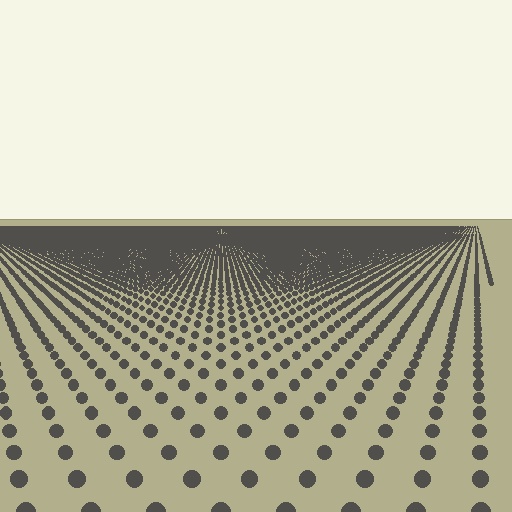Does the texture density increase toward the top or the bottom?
Density increases toward the top.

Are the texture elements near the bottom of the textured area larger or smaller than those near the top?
Larger. Near the bottom, elements are closer to the viewer and appear at a bigger on-screen size.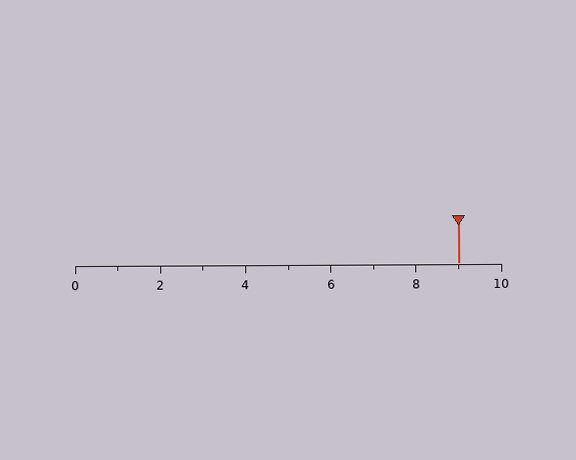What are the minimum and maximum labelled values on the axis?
The axis runs from 0 to 10.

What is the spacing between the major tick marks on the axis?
The major ticks are spaced 2 apart.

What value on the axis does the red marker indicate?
The marker indicates approximately 9.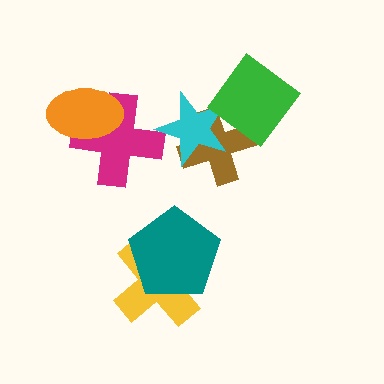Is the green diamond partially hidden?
No, no other shape covers it.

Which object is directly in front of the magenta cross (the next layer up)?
The orange ellipse is directly in front of the magenta cross.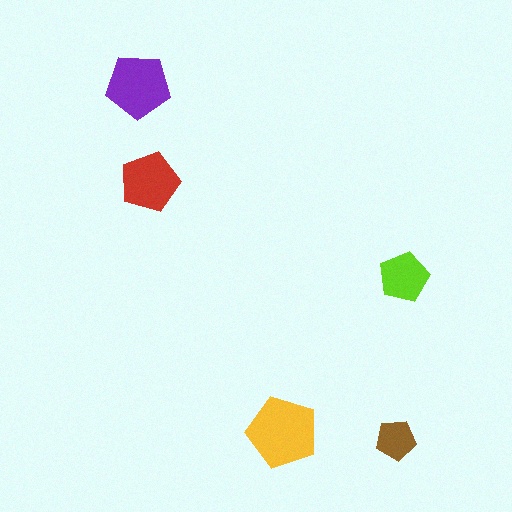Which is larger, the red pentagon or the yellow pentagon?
The yellow one.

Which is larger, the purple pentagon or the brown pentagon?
The purple one.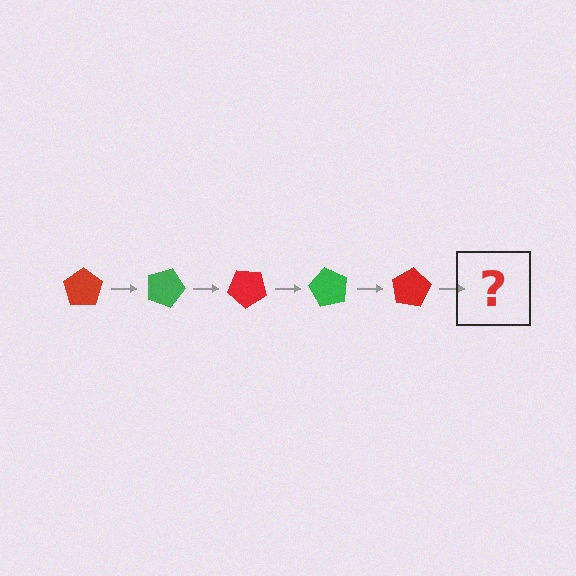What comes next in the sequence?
The next element should be a green pentagon, rotated 100 degrees from the start.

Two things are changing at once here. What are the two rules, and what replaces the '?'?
The two rules are that it rotates 20 degrees each step and the color cycles through red and green. The '?' should be a green pentagon, rotated 100 degrees from the start.